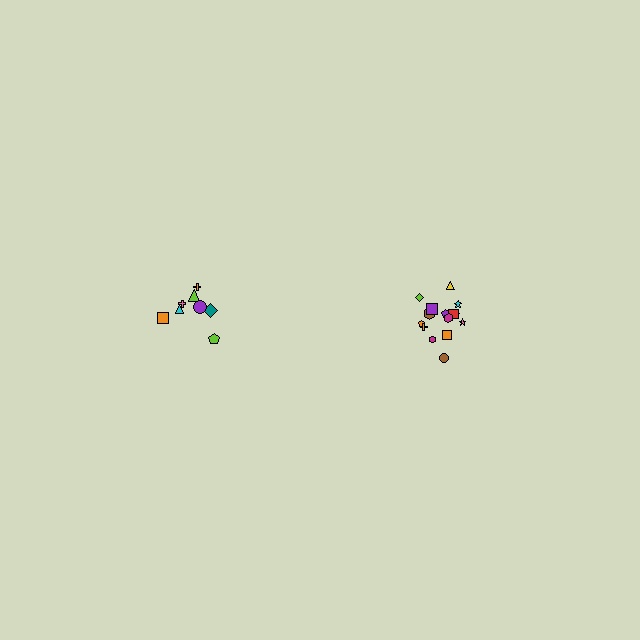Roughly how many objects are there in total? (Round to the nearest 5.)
Roughly 25 objects in total.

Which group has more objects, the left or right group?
The right group.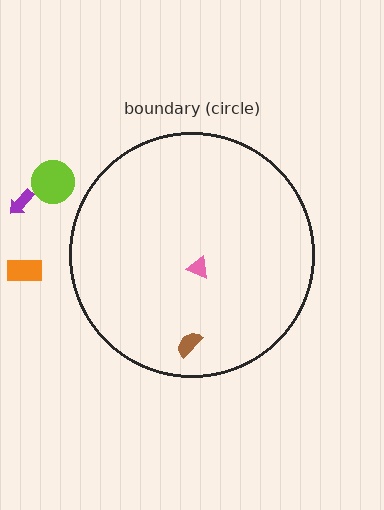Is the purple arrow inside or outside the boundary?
Outside.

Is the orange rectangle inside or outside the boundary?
Outside.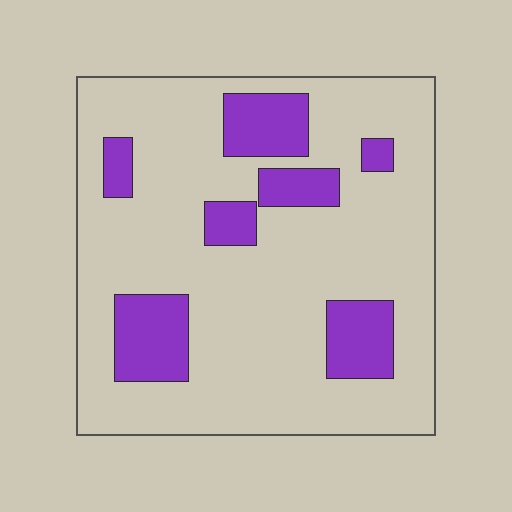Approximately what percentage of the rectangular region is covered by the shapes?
Approximately 20%.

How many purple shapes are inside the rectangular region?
7.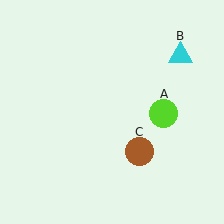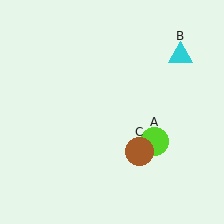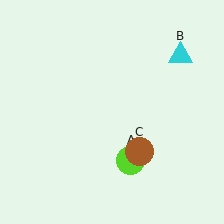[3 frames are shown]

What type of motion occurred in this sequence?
The lime circle (object A) rotated clockwise around the center of the scene.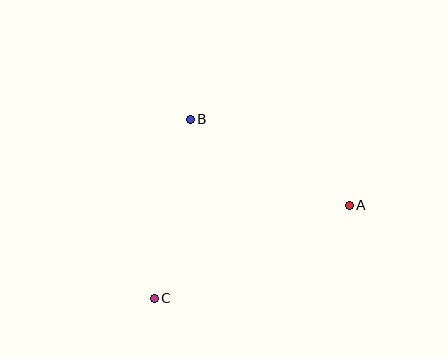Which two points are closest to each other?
Points A and B are closest to each other.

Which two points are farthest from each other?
Points A and C are farthest from each other.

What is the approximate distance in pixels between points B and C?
The distance between B and C is approximately 183 pixels.